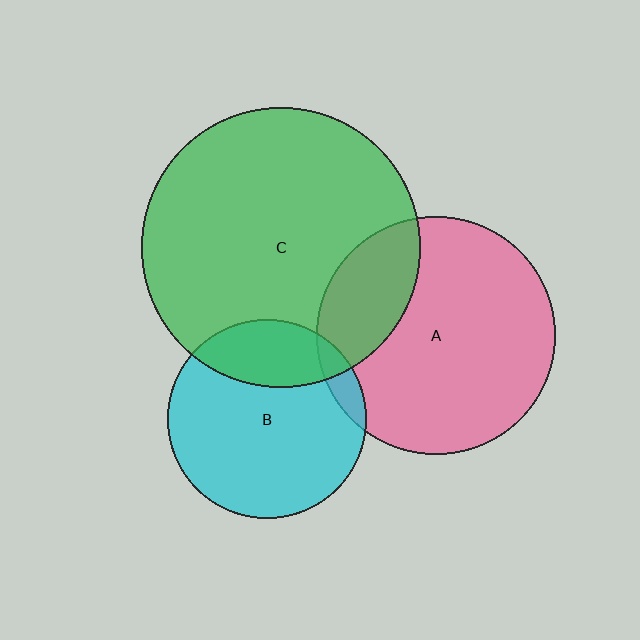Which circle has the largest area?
Circle C (green).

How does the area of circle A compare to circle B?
Approximately 1.4 times.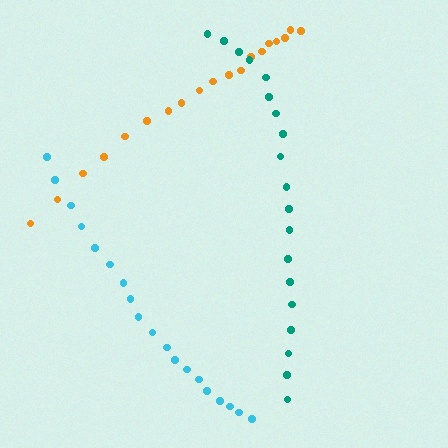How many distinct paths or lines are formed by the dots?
There are 3 distinct paths.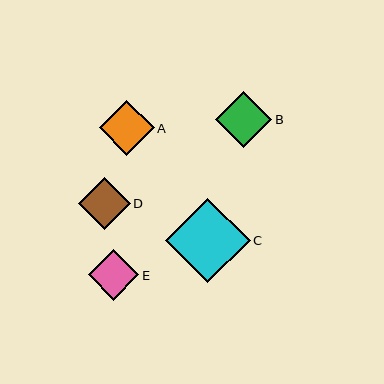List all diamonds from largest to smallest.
From largest to smallest: C, B, A, D, E.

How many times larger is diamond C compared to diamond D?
Diamond C is approximately 1.6 times the size of diamond D.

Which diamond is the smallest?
Diamond E is the smallest with a size of approximately 50 pixels.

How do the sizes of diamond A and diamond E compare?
Diamond A and diamond E are approximately the same size.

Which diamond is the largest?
Diamond C is the largest with a size of approximately 85 pixels.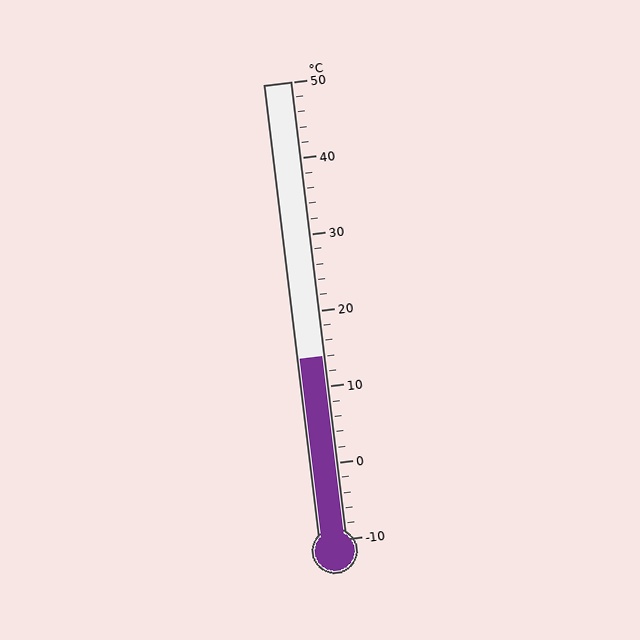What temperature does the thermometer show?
The thermometer shows approximately 14°C.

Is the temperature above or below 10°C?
The temperature is above 10°C.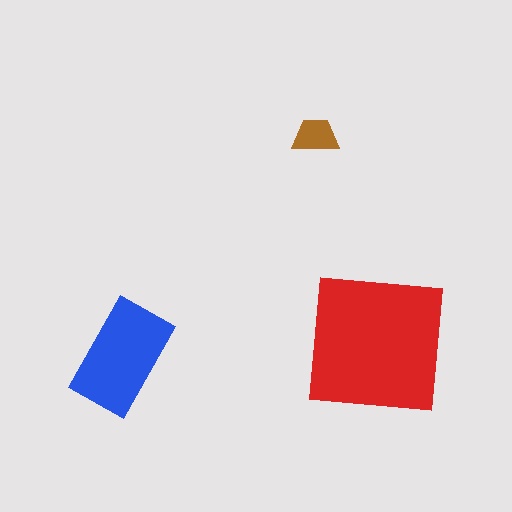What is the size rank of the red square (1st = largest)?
1st.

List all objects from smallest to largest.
The brown trapezoid, the blue rectangle, the red square.